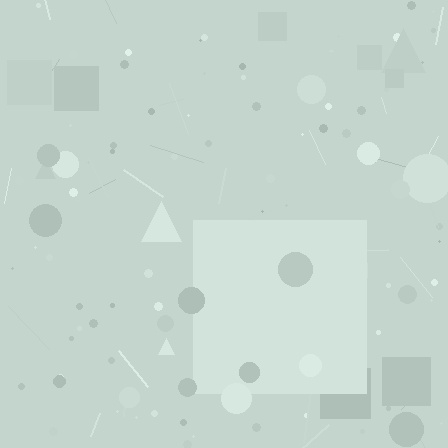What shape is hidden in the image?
A square is hidden in the image.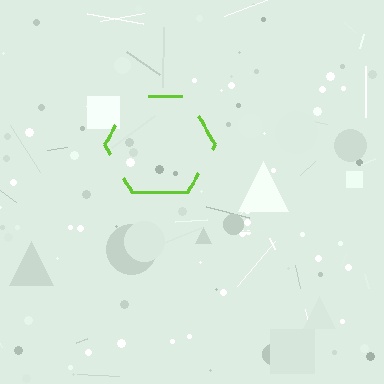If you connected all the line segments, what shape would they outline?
They would outline a hexagon.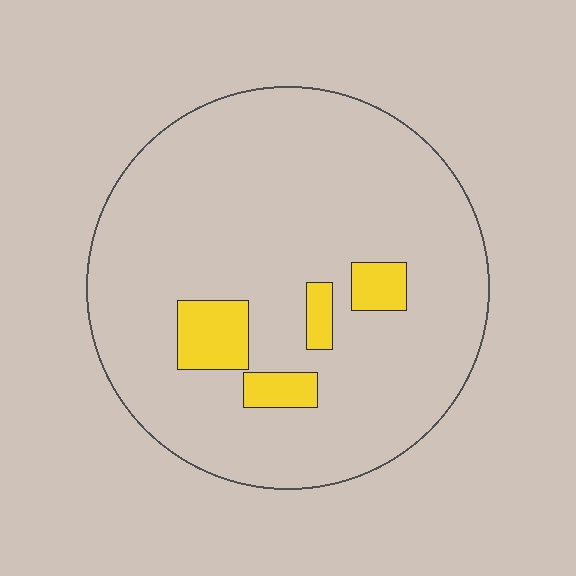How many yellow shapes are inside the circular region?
4.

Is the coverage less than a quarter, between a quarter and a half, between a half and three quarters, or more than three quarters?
Less than a quarter.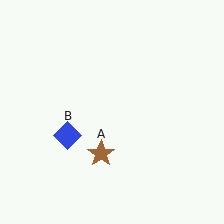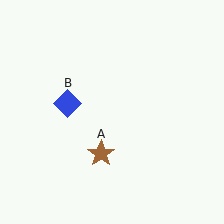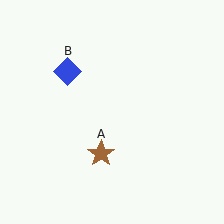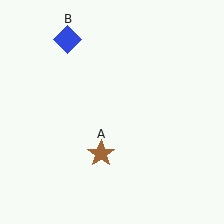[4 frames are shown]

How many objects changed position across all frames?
1 object changed position: blue diamond (object B).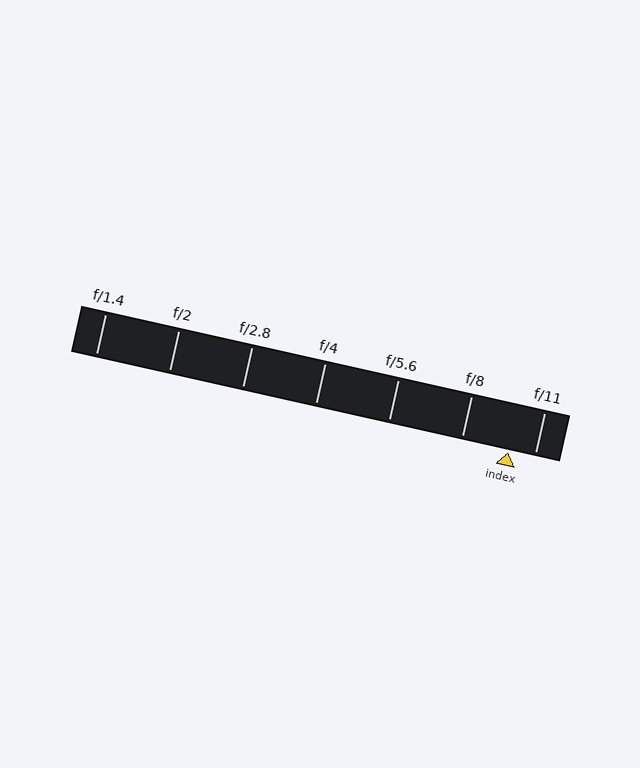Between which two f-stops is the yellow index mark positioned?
The index mark is between f/8 and f/11.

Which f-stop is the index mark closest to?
The index mark is closest to f/11.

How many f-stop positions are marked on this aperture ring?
There are 7 f-stop positions marked.